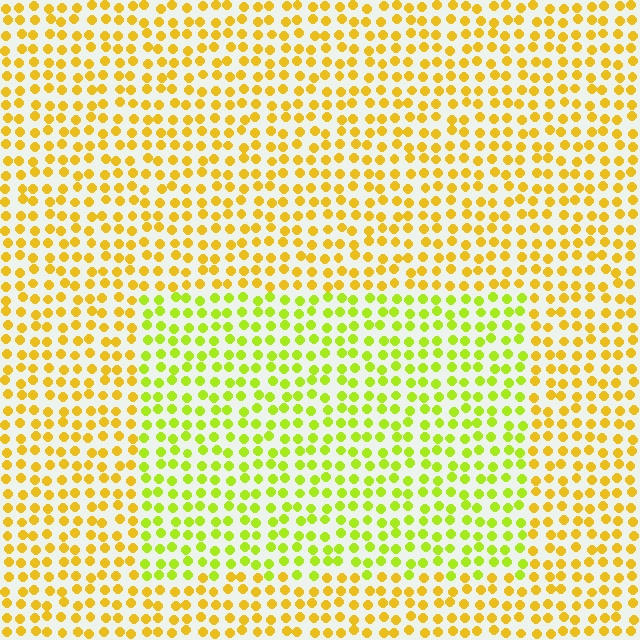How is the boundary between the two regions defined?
The boundary is defined purely by a slight shift in hue (about 34 degrees). Spacing, size, and orientation are identical on both sides.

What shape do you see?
I see a rectangle.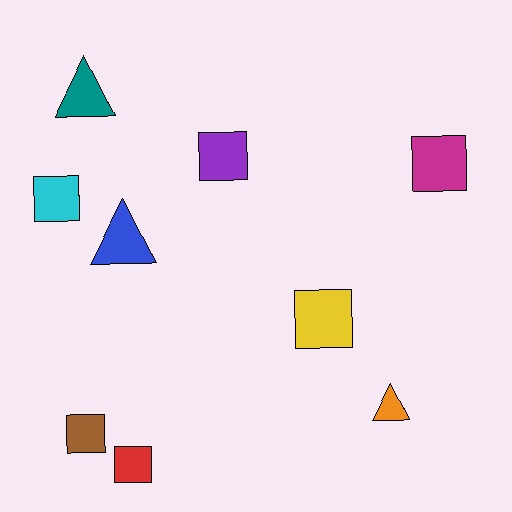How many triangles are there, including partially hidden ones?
There are 3 triangles.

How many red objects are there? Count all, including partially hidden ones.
There is 1 red object.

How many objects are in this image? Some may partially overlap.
There are 9 objects.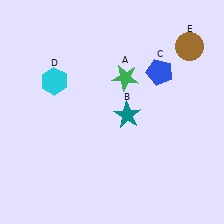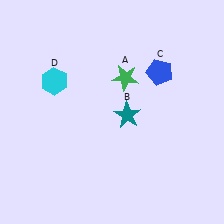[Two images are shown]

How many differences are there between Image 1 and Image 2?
There is 1 difference between the two images.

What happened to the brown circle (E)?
The brown circle (E) was removed in Image 2. It was in the top-right area of Image 1.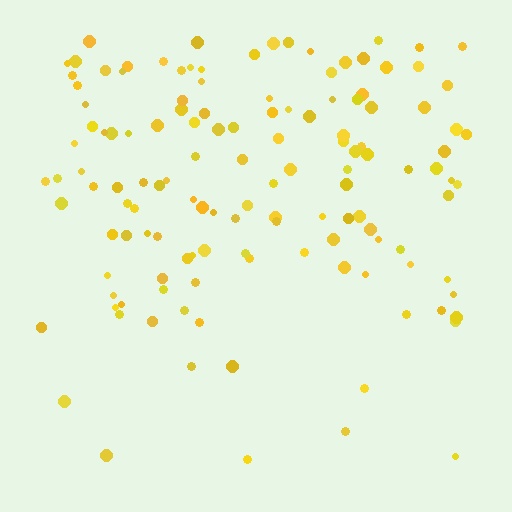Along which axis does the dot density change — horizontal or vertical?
Vertical.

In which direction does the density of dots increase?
From bottom to top, with the top side densest.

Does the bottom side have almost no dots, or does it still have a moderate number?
Still a moderate number, just noticeably fewer than the top.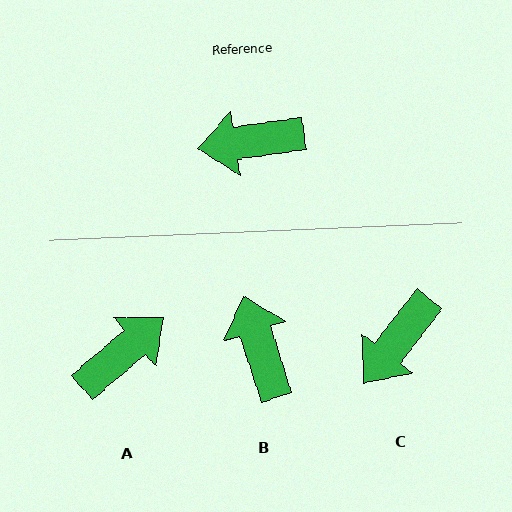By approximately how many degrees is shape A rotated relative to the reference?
Approximately 148 degrees clockwise.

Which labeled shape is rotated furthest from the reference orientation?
A, about 148 degrees away.